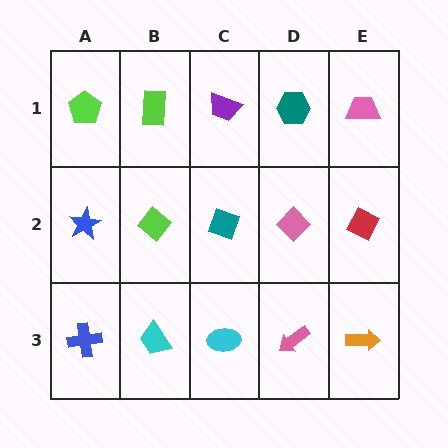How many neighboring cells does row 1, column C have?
3.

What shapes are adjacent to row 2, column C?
A purple trapezoid (row 1, column C), a cyan ellipse (row 3, column C), a lime diamond (row 2, column B), a pink diamond (row 2, column D).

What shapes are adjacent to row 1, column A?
A blue star (row 2, column A), a lime rectangle (row 1, column B).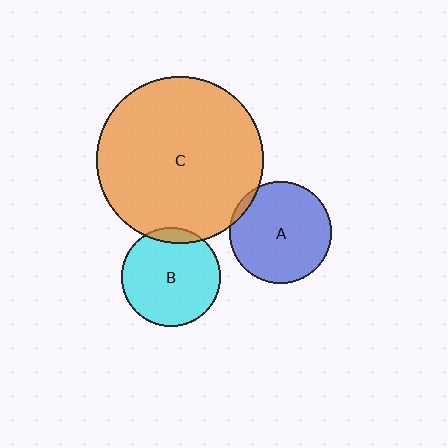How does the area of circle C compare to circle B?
Approximately 2.9 times.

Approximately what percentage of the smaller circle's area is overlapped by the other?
Approximately 10%.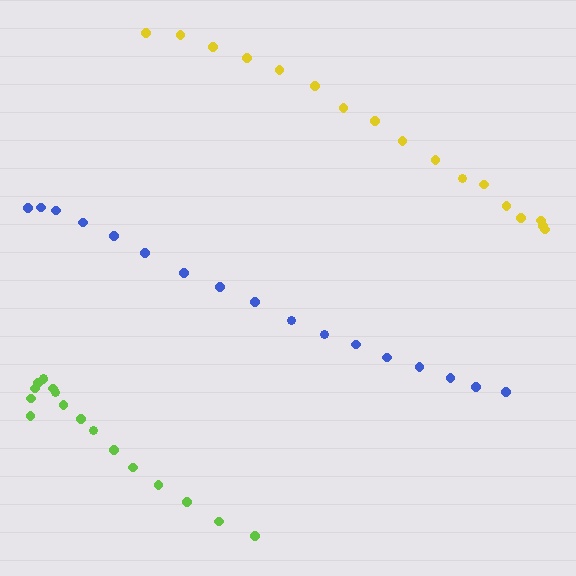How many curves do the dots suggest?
There are 3 distinct paths.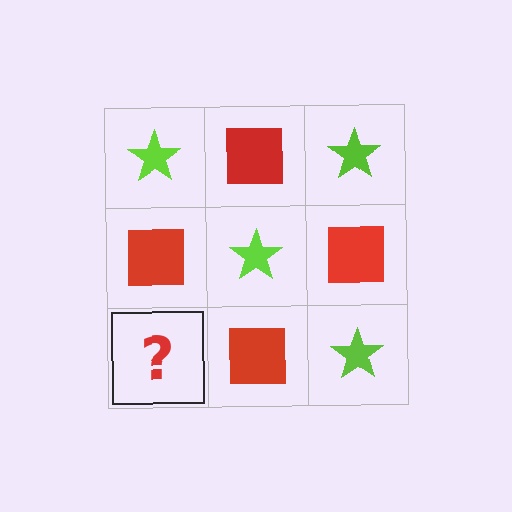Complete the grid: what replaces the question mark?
The question mark should be replaced with a lime star.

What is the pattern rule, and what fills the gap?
The rule is that it alternates lime star and red square in a checkerboard pattern. The gap should be filled with a lime star.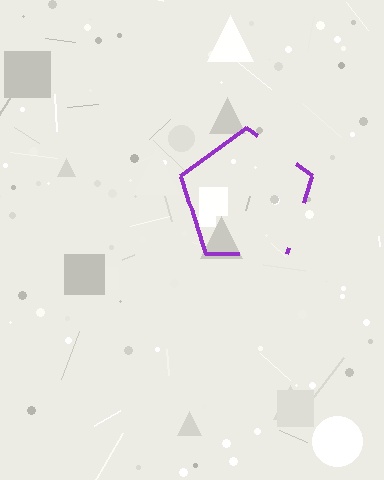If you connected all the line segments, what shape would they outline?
They would outline a pentagon.